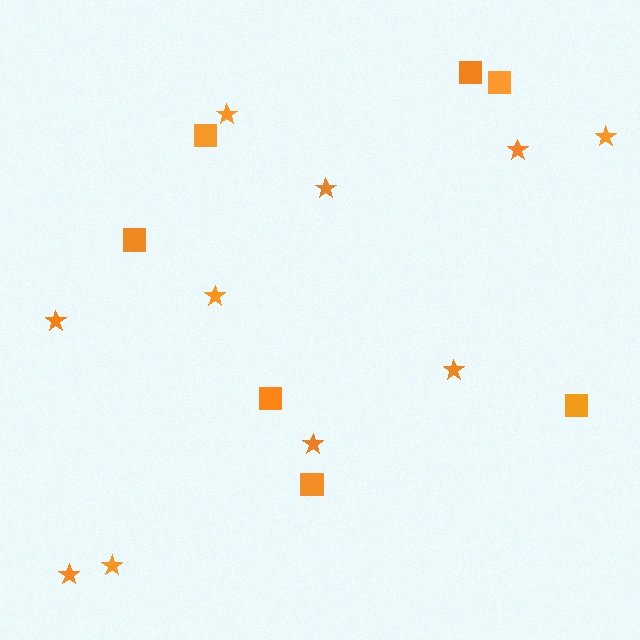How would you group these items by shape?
There are 2 groups: one group of stars (10) and one group of squares (7).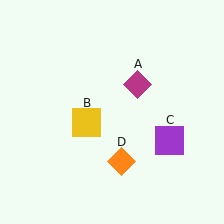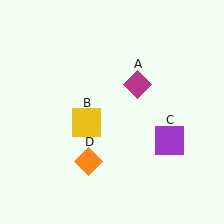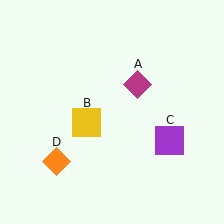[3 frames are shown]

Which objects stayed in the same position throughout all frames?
Magenta diamond (object A) and yellow square (object B) and purple square (object C) remained stationary.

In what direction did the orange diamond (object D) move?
The orange diamond (object D) moved left.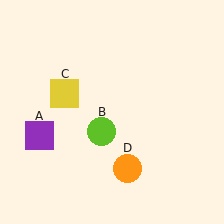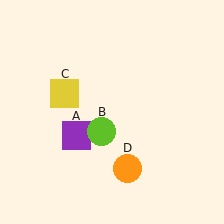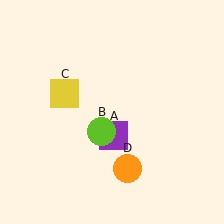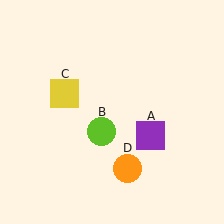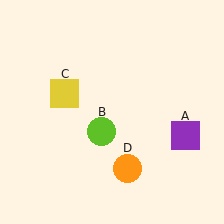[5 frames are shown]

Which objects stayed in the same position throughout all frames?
Lime circle (object B) and yellow square (object C) and orange circle (object D) remained stationary.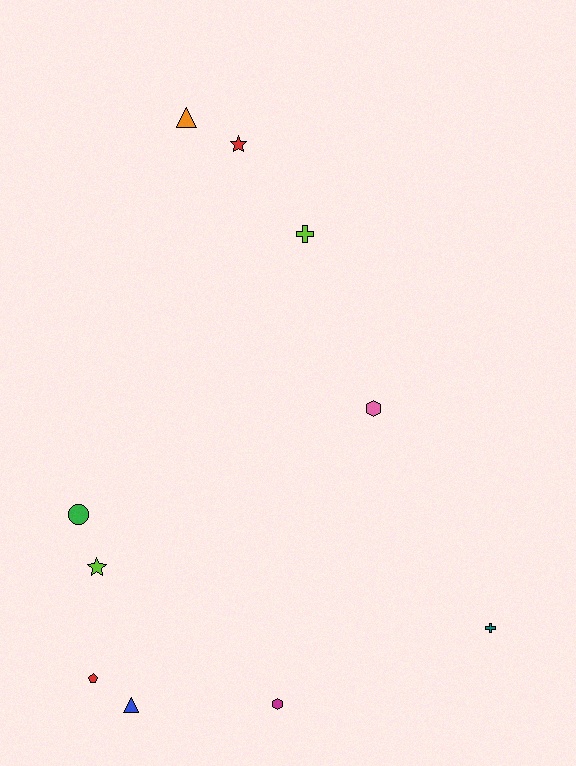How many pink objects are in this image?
There is 1 pink object.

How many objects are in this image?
There are 10 objects.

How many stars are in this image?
There are 2 stars.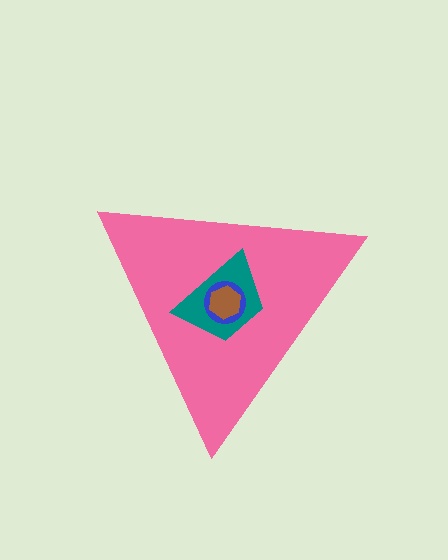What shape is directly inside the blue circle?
The brown hexagon.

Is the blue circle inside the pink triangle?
Yes.